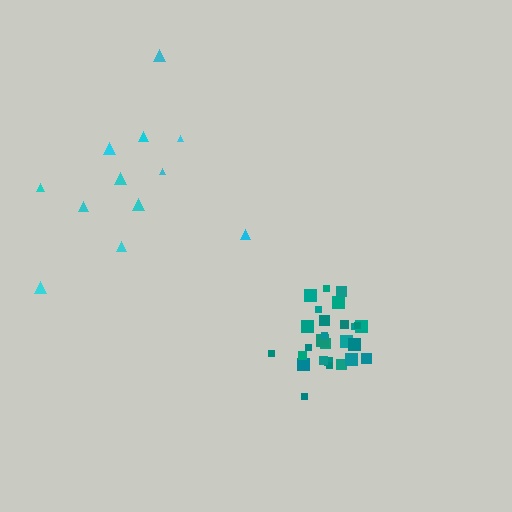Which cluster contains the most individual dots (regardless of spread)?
Teal (29).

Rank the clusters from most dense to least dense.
teal, cyan.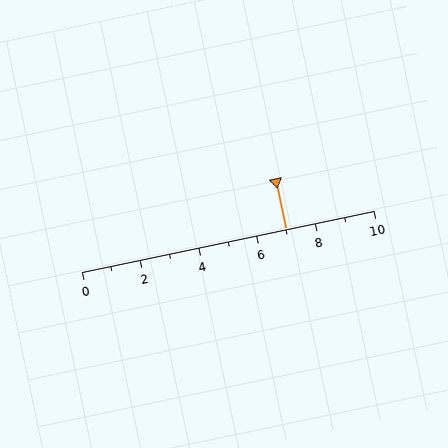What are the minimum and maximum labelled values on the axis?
The axis runs from 0 to 10.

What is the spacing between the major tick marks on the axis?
The major ticks are spaced 2 apart.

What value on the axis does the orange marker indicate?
The marker indicates approximately 7.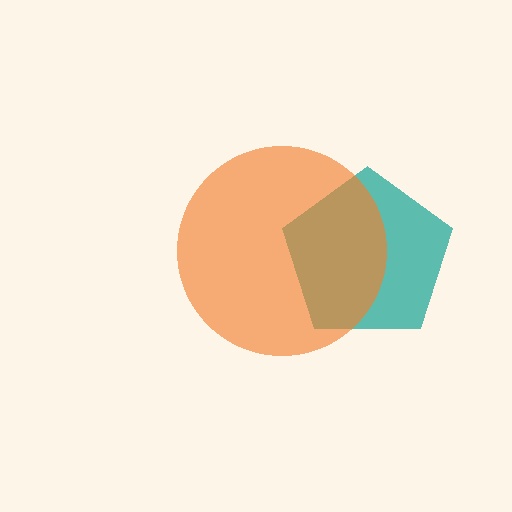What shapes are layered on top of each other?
The layered shapes are: a teal pentagon, an orange circle.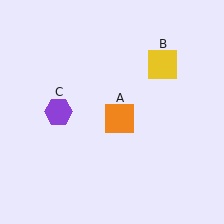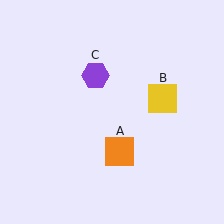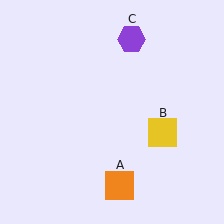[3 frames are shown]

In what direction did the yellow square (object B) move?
The yellow square (object B) moved down.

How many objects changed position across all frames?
3 objects changed position: orange square (object A), yellow square (object B), purple hexagon (object C).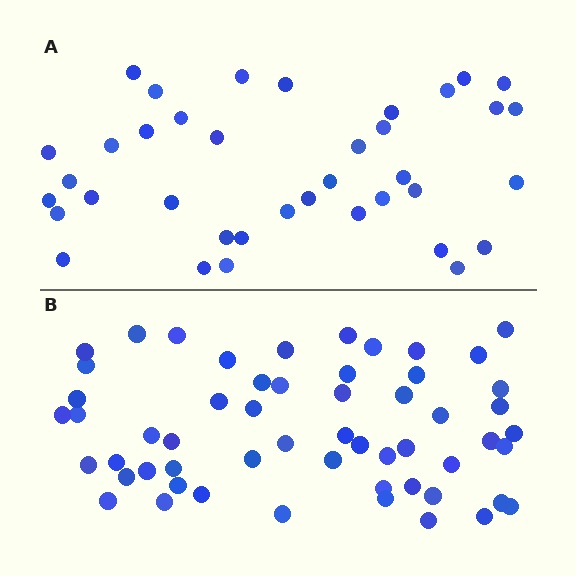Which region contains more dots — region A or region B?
Region B (the bottom region) has more dots.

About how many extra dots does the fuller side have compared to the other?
Region B has approximately 20 more dots than region A.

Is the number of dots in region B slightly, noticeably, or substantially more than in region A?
Region B has substantially more. The ratio is roughly 1.5 to 1.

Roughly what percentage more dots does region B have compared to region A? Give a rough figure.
About 45% more.